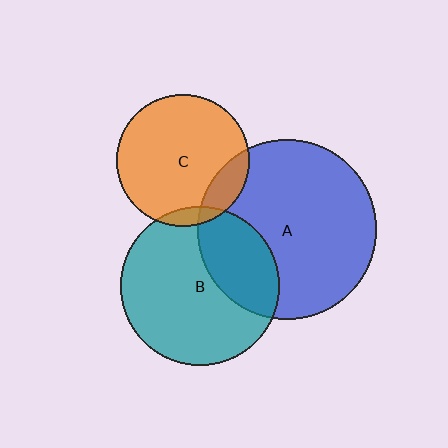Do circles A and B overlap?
Yes.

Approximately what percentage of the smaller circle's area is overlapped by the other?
Approximately 30%.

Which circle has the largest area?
Circle A (blue).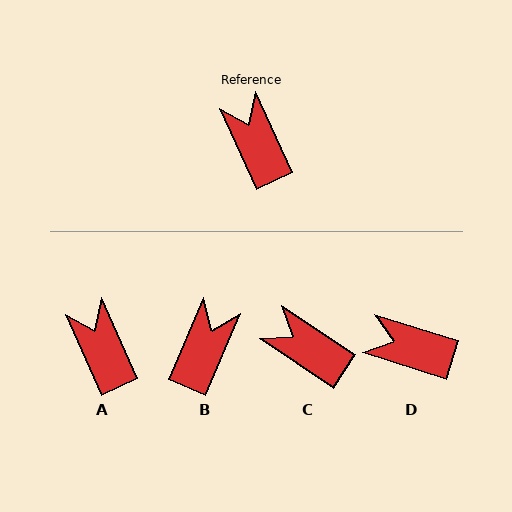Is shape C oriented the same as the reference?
No, it is off by about 32 degrees.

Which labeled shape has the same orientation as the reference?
A.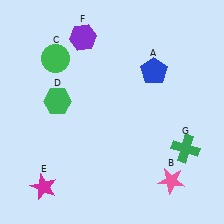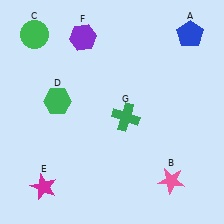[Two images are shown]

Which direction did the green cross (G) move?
The green cross (G) moved left.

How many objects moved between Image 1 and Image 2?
3 objects moved between the two images.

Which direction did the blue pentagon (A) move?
The blue pentagon (A) moved up.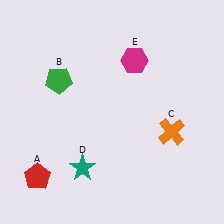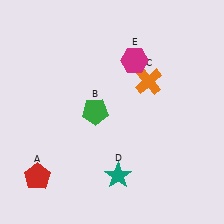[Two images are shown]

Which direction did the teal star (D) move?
The teal star (D) moved right.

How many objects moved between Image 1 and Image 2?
3 objects moved between the two images.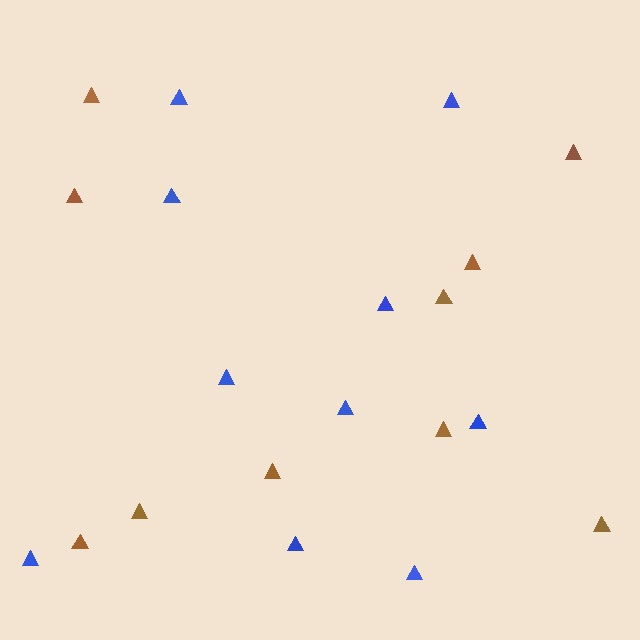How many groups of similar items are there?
There are 2 groups: one group of blue triangles (10) and one group of brown triangles (10).